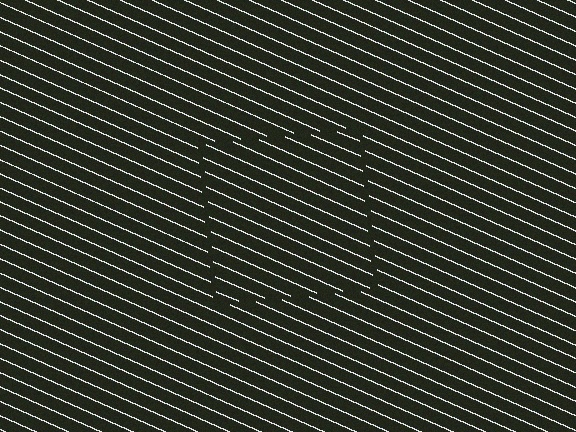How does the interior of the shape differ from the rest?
The interior of the shape contains the same grating, shifted by half a period — the contour is defined by the phase discontinuity where line-ends from the inner and outer gratings abut.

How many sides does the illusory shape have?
4 sides — the line-ends trace a square.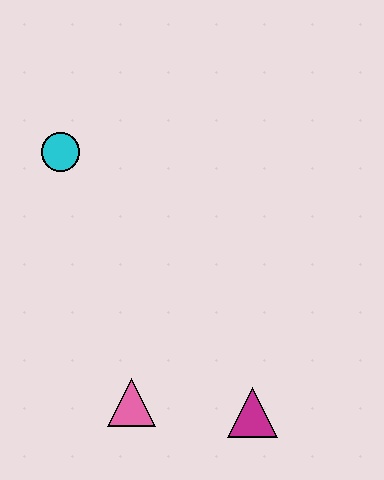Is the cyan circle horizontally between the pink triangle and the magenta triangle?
No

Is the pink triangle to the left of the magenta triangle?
Yes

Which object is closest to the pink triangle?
The magenta triangle is closest to the pink triangle.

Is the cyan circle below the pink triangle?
No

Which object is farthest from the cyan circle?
The magenta triangle is farthest from the cyan circle.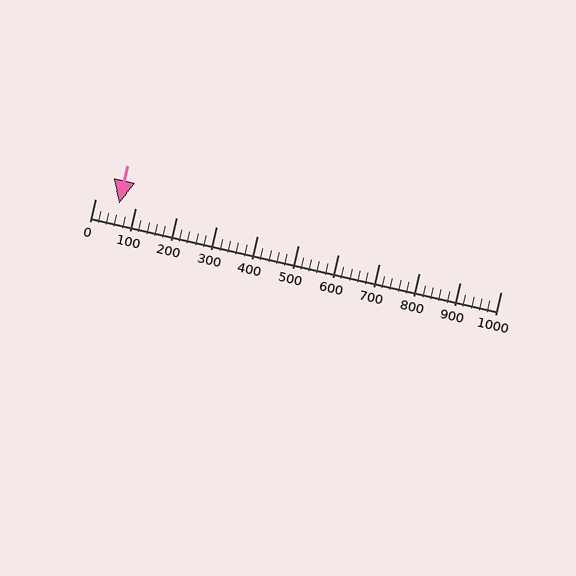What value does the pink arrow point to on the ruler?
The pink arrow points to approximately 60.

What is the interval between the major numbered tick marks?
The major tick marks are spaced 100 units apart.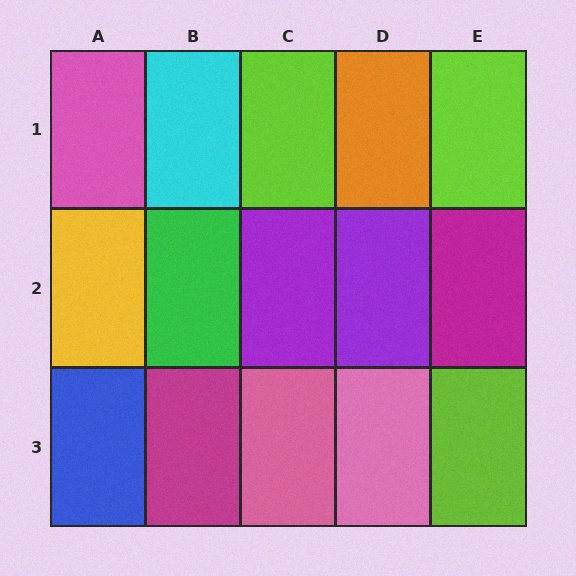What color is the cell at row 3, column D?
Pink.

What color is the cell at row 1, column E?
Lime.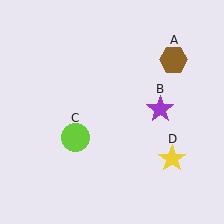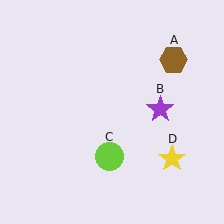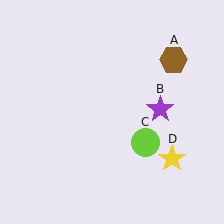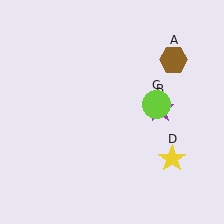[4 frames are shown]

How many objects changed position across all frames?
1 object changed position: lime circle (object C).